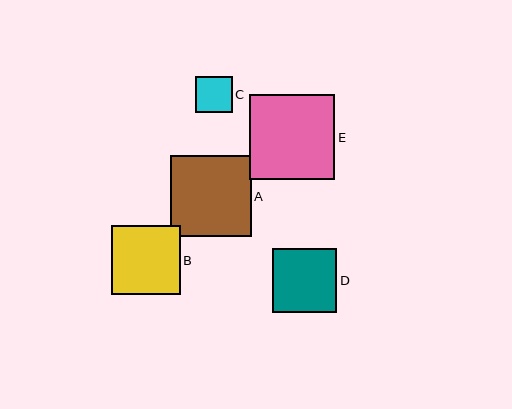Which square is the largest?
Square E is the largest with a size of approximately 85 pixels.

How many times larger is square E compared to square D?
Square E is approximately 1.3 times the size of square D.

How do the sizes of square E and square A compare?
Square E and square A are approximately the same size.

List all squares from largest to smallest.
From largest to smallest: E, A, B, D, C.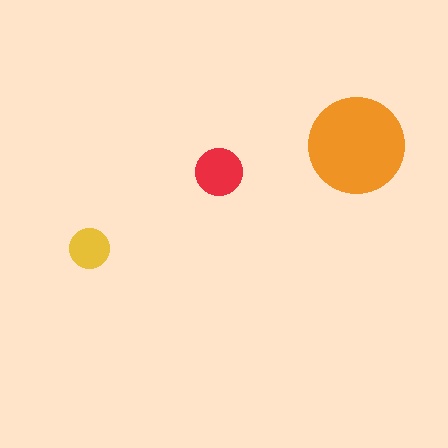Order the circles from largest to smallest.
the orange one, the red one, the yellow one.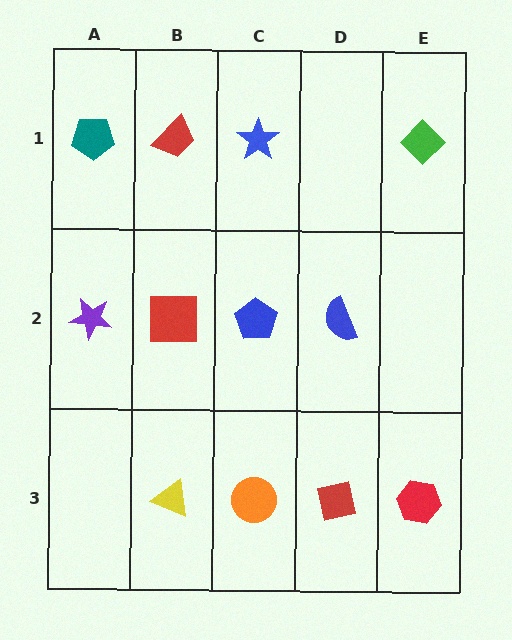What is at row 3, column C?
An orange circle.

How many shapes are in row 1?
4 shapes.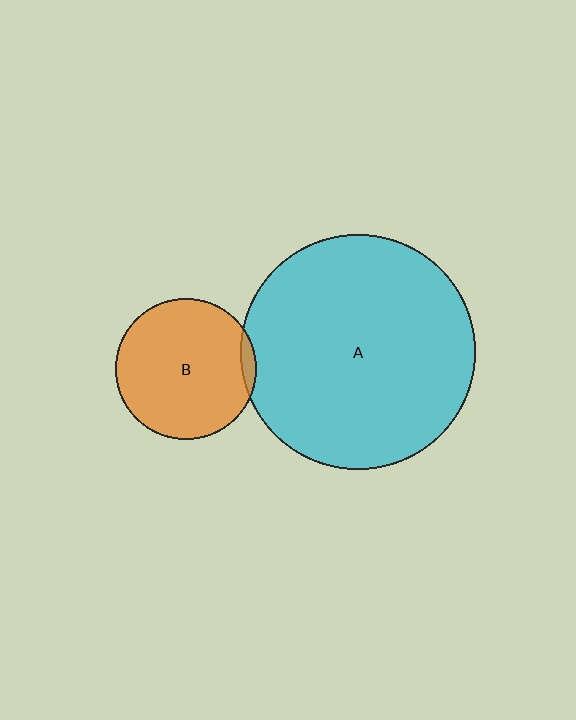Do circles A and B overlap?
Yes.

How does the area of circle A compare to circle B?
Approximately 2.8 times.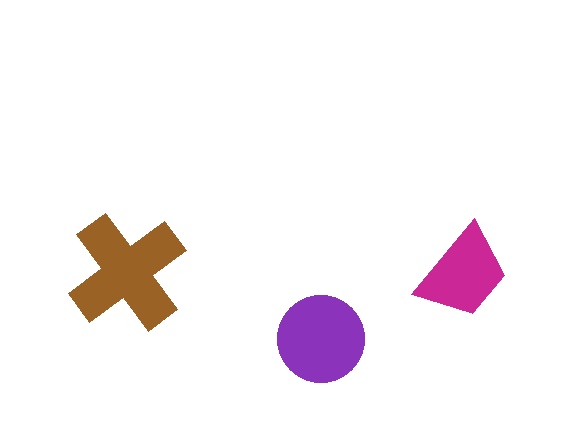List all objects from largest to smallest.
The brown cross, the purple circle, the magenta trapezoid.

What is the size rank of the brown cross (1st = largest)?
1st.